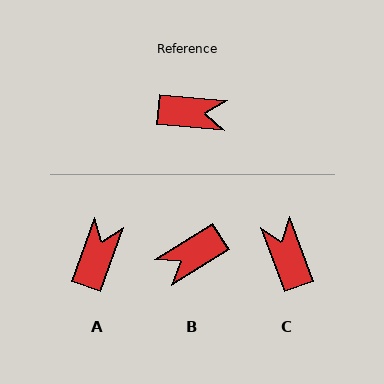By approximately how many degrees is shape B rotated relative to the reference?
Approximately 143 degrees clockwise.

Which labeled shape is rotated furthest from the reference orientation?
B, about 143 degrees away.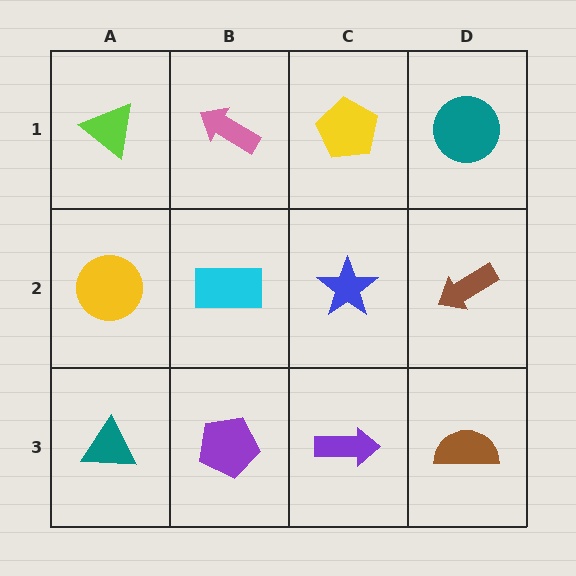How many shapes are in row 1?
4 shapes.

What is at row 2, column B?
A cyan rectangle.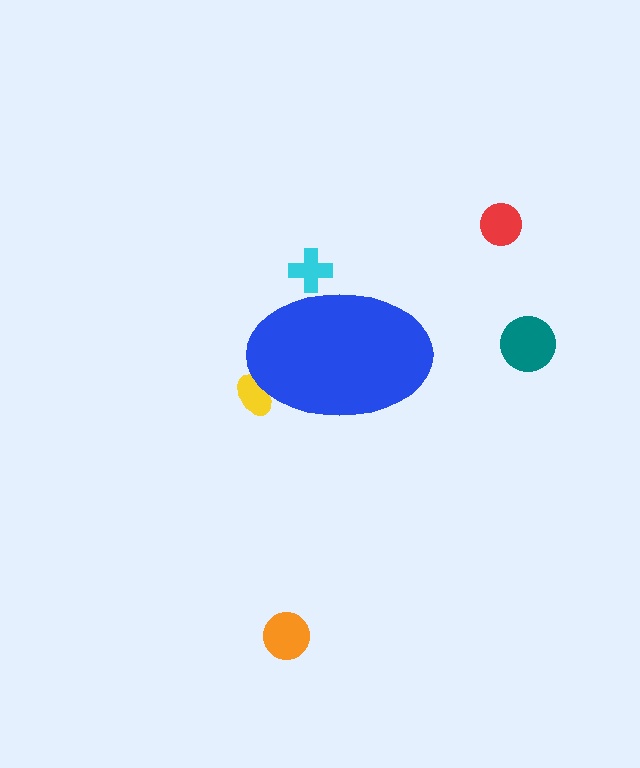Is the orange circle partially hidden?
No, the orange circle is fully visible.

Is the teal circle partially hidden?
No, the teal circle is fully visible.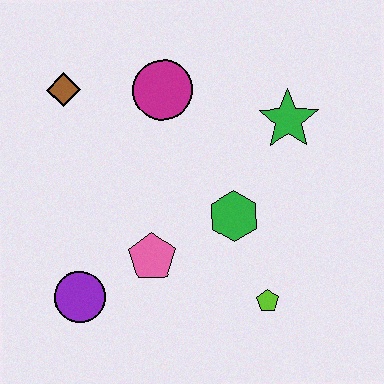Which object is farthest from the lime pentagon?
The brown diamond is farthest from the lime pentagon.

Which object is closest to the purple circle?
The pink pentagon is closest to the purple circle.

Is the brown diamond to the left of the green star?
Yes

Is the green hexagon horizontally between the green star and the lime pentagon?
No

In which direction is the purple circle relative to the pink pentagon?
The purple circle is to the left of the pink pentagon.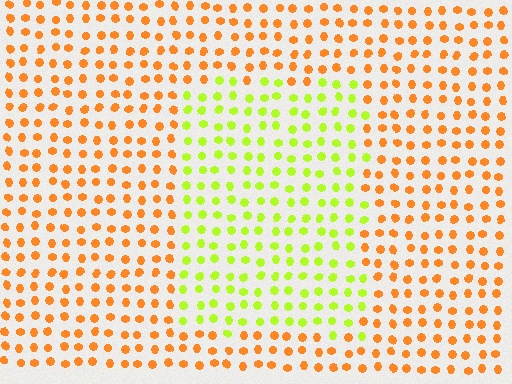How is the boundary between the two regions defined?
The boundary is defined purely by a slight shift in hue (about 55 degrees). Spacing, size, and orientation are identical on both sides.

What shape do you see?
I see a rectangle.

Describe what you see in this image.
The image is filled with small orange elements in a uniform arrangement. A rectangle-shaped region is visible where the elements are tinted to a slightly different hue, forming a subtle color boundary.